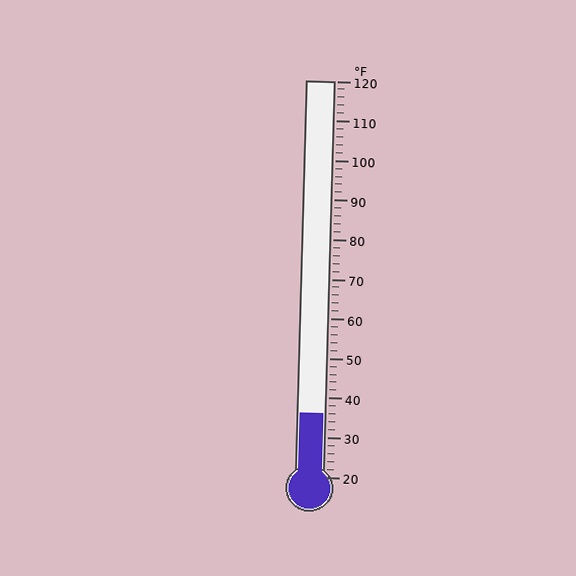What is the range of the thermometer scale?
The thermometer scale ranges from 20°F to 120°F.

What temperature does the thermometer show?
The thermometer shows approximately 36°F.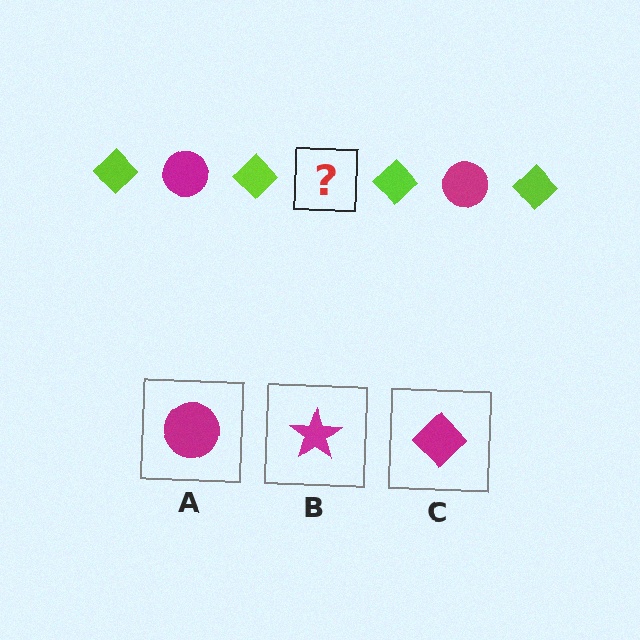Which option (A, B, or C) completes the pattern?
A.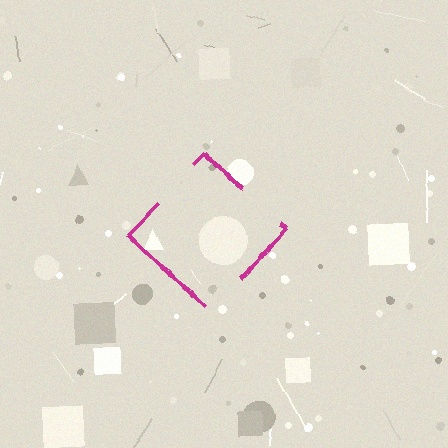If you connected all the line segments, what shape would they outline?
They would outline a diamond.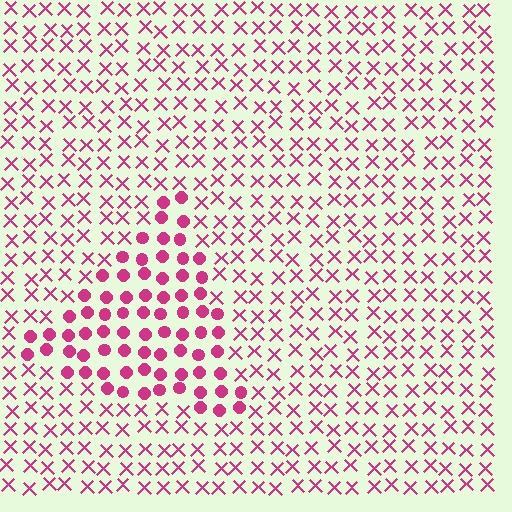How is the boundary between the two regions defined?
The boundary is defined by a change in element shape: circles inside vs. X marks outside. All elements share the same color and spacing.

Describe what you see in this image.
The image is filled with small magenta elements arranged in a uniform grid. A triangle-shaped region contains circles, while the surrounding area contains X marks. The boundary is defined purely by the change in element shape.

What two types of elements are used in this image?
The image uses circles inside the triangle region and X marks outside it.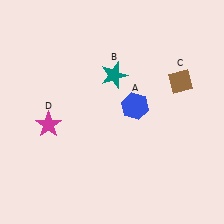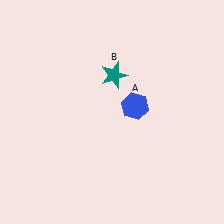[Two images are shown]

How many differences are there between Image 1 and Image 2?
There are 2 differences between the two images.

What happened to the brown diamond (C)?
The brown diamond (C) was removed in Image 2. It was in the top-right area of Image 1.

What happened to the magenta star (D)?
The magenta star (D) was removed in Image 2. It was in the bottom-left area of Image 1.